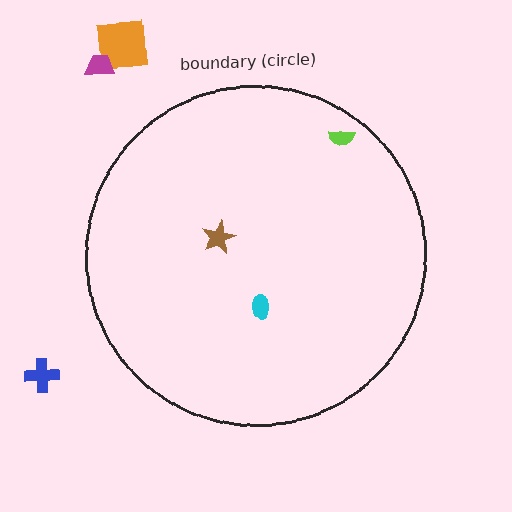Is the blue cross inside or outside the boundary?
Outside.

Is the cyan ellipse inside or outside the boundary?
Inside.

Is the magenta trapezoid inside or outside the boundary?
Outside.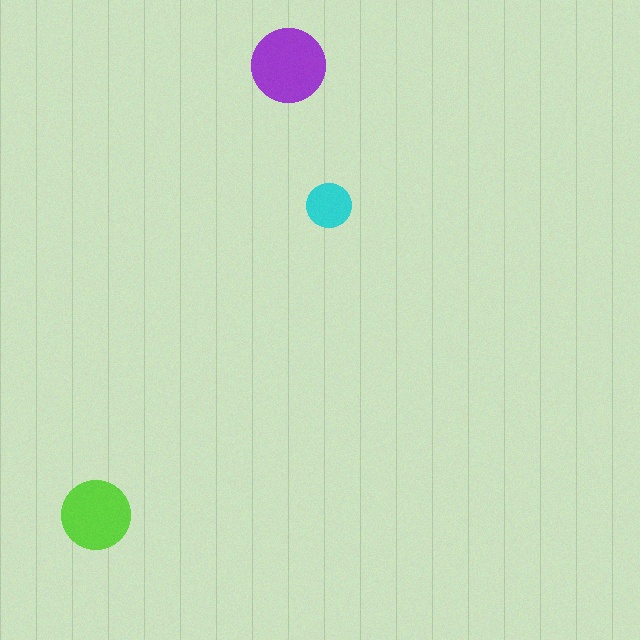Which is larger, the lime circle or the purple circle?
The purple one.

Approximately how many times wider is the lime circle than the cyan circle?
About 1.5 times wider.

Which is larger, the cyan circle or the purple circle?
The purple one.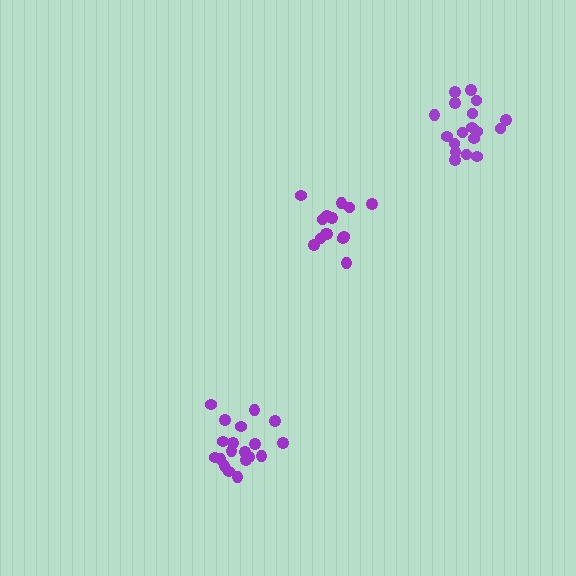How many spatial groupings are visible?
There are 3 spatial groupings.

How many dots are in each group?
Group 1: 15 dots, Group 2: 19 dots, Group 3: 18 dots (52 total).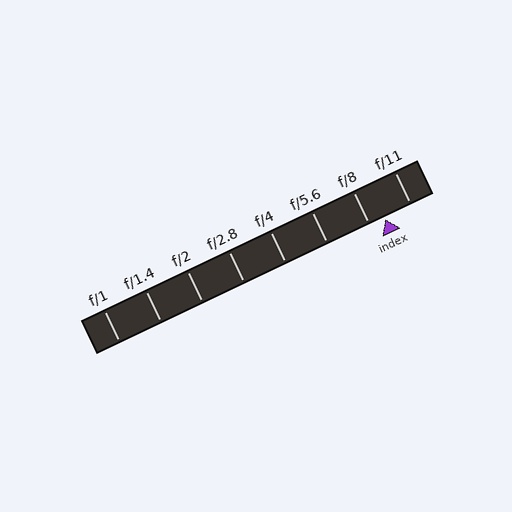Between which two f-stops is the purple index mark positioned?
The index mark is between f/8 and f/11.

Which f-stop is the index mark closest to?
The index mark is closest to f/8.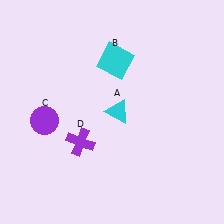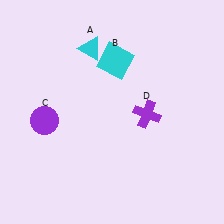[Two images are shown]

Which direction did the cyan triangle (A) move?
The cyan triangle (A) moved up.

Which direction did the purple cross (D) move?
The purple cross (D) moved right.